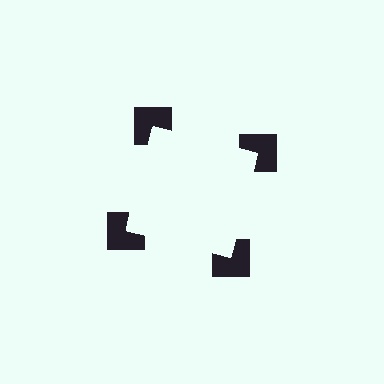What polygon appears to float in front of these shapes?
An illusory square — its edges are inferred from the aligned wedge cuts in the notched squares, not physically drawn.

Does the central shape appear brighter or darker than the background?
It typically appears slightly brighter than the background, even though no actual brightness change is drawn.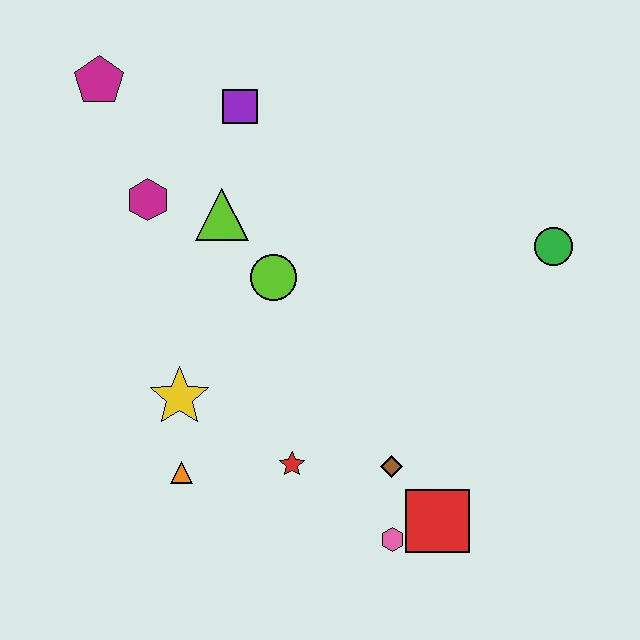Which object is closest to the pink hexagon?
The red square is closest to the pink hexagon.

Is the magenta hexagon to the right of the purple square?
No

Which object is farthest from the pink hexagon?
The magenta pentagon is farthest from the pink hexagon.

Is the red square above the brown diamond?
No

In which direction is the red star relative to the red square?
The red star is to the left of the red square.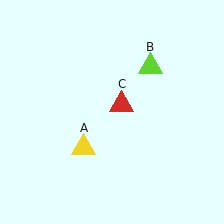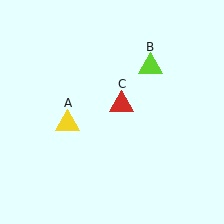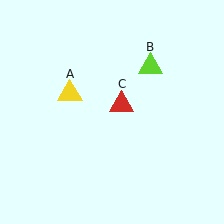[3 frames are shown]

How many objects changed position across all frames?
1 object changed position: yellow triangle (object A).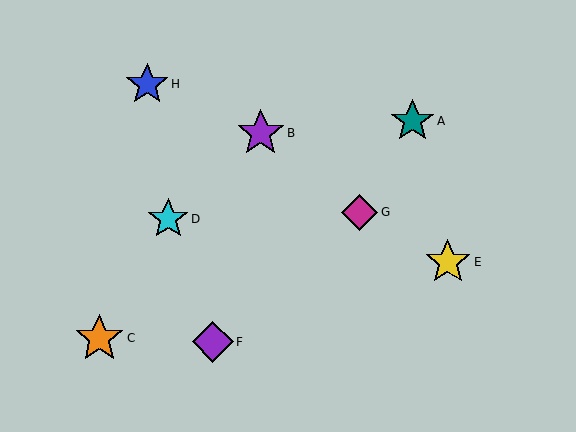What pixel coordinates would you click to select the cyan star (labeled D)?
Click at (168, 219) to select the cyan star D.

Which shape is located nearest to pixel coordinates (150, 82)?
The blue star (labeled H) at (147, 84) is nearest to that location.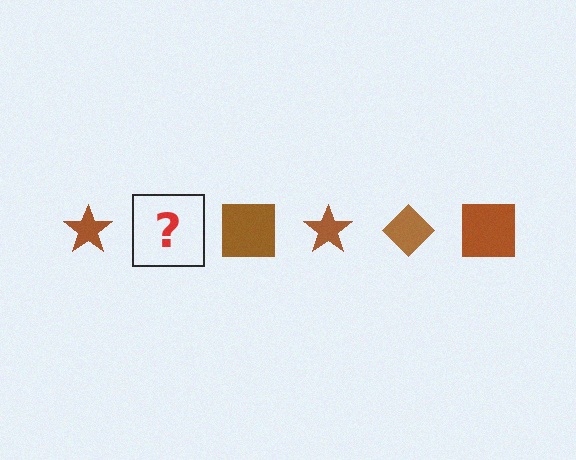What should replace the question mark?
The question mark should be replaced with a brown diamond.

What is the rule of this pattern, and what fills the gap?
The rule is that the pattern cycles through star, diamond, square shapes in brown. The gap should be filled with a brown diamond.